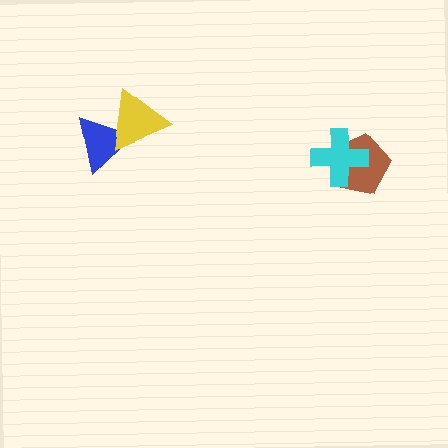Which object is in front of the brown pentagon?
The cyan cross is in front of the brown pentagon.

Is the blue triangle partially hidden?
Yes, it is partially covered by another shape.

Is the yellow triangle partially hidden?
No, no other shape covers it.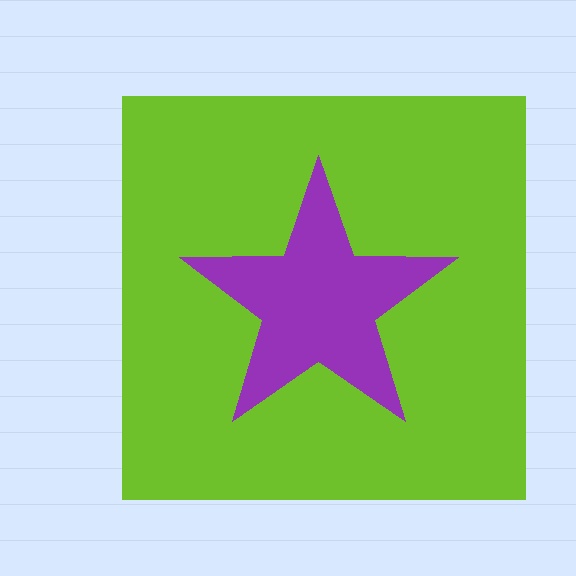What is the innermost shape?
The purple star.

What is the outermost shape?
The lime square.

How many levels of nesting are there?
2.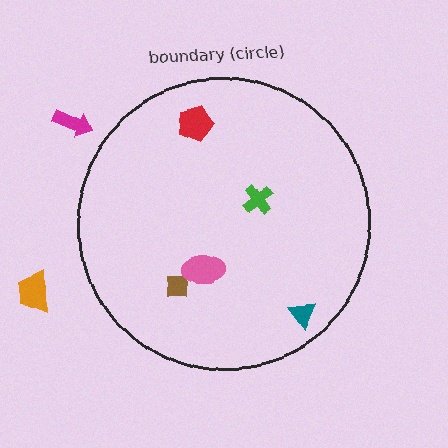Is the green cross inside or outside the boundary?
Inside.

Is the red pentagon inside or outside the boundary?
Inside.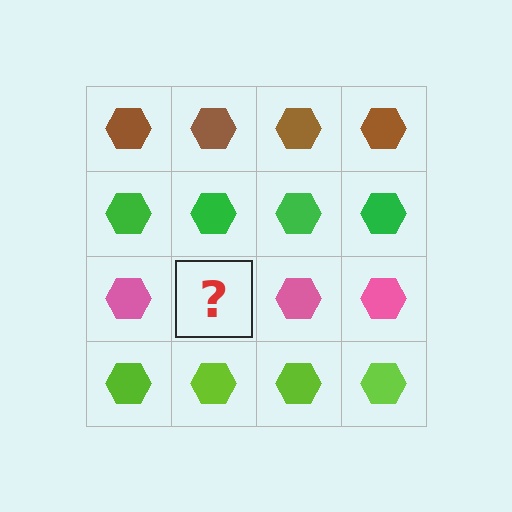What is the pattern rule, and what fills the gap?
The rule is that each row has a consistent color. The gap should be filled with a pink hexagon.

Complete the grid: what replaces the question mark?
The question mark should be replaced with a pink hexagon.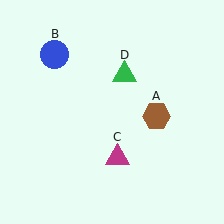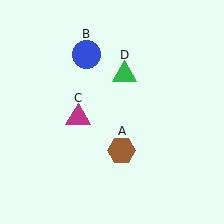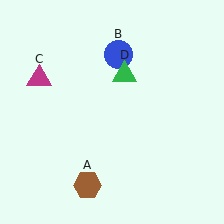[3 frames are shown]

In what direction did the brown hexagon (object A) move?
The brown hexagon (object A) moved down and to the left.